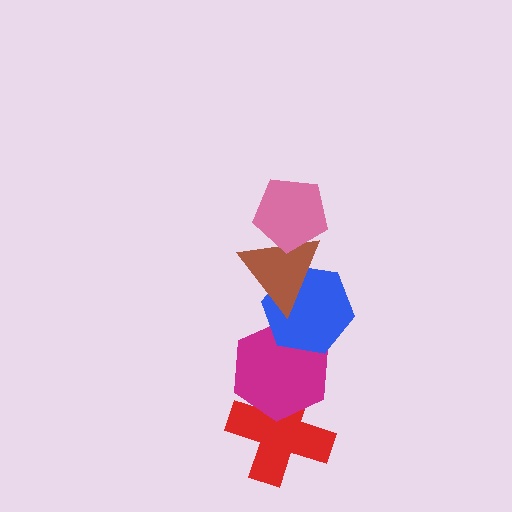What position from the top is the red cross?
The red cross is 5th from the top.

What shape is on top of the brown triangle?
The pink pentagon is on top of the brown triangle.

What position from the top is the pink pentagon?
The pink pentagon is 1st from the top.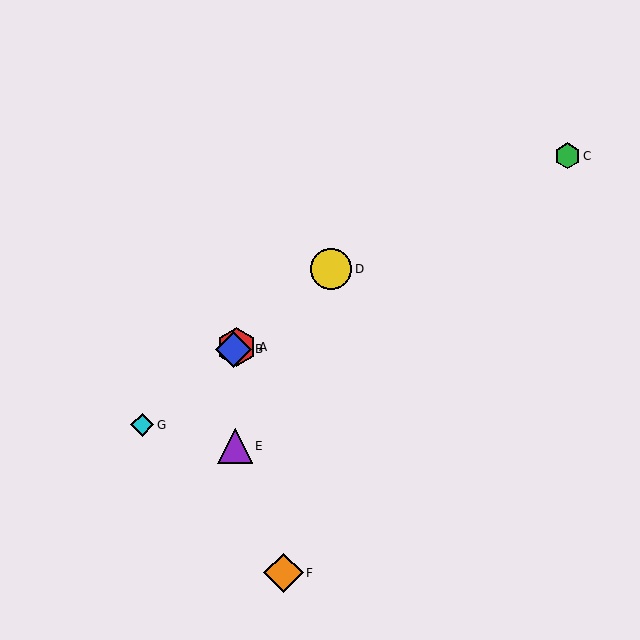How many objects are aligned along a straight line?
4 objects (A, B, D, G) are aligned along a straight line.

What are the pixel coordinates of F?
Object F is at (283, 573).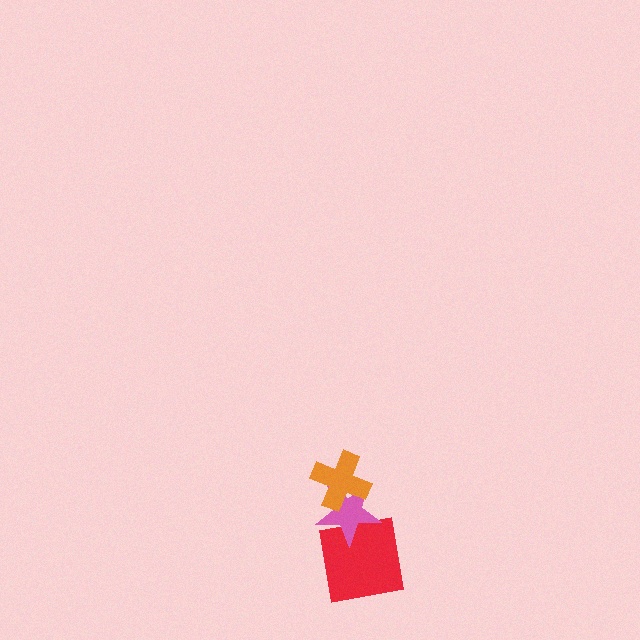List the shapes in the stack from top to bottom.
From top to bottom: the orange cross, the pink star, the red square.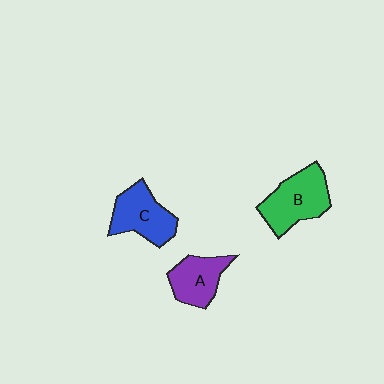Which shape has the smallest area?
Shape A (purple).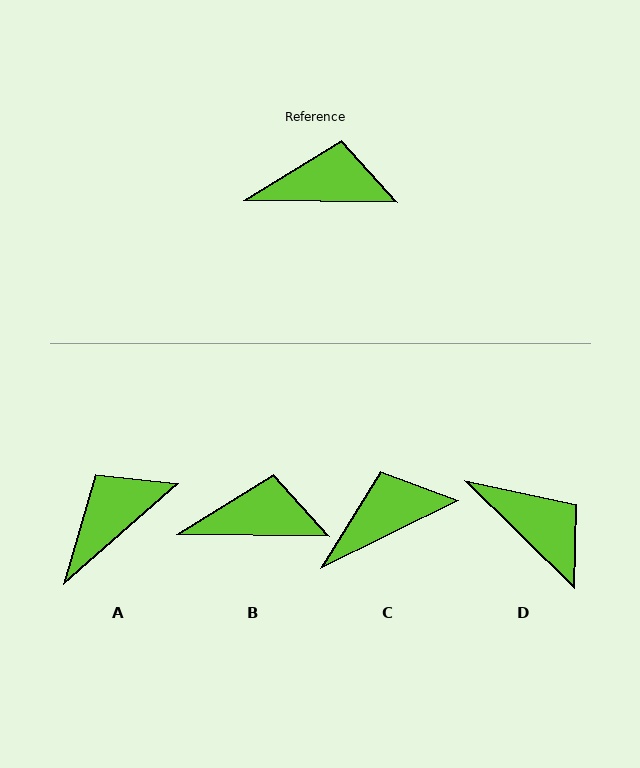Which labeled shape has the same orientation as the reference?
B.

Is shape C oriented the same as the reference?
No, it is off by about 27 degrees.